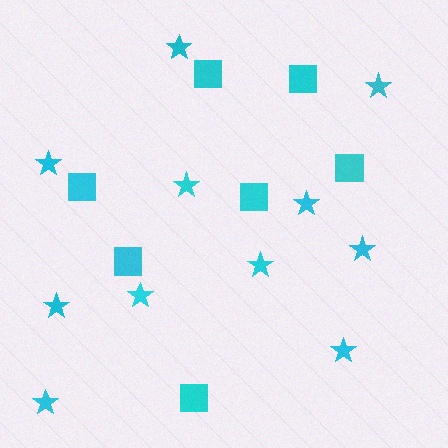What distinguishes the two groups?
There are 2 groups: one group of squares (7) and one group of stars (11).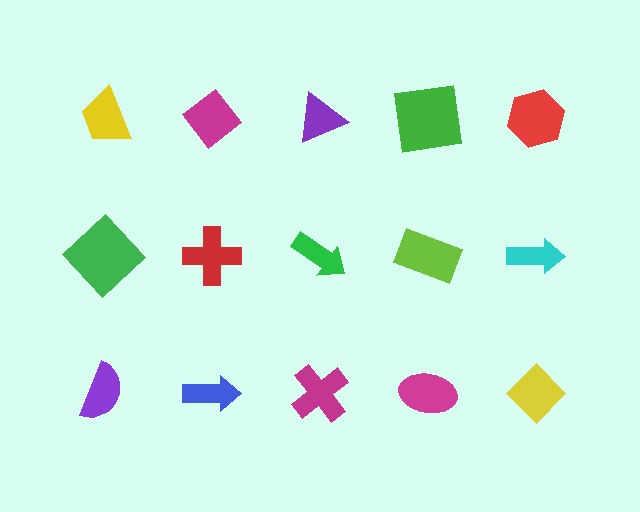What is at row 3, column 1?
A purple semicircle.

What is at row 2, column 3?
A green arrow.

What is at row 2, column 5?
A cyan arrow.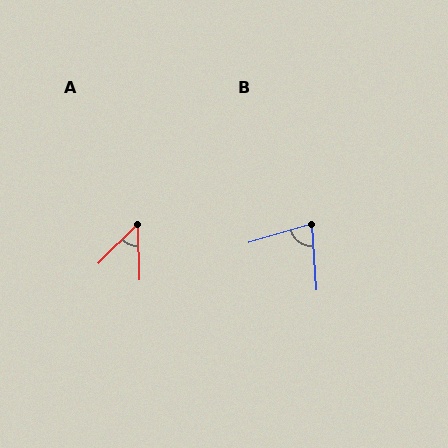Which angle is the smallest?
A, at approximately 47 degrees.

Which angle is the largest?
B, at approximately 77 degrees.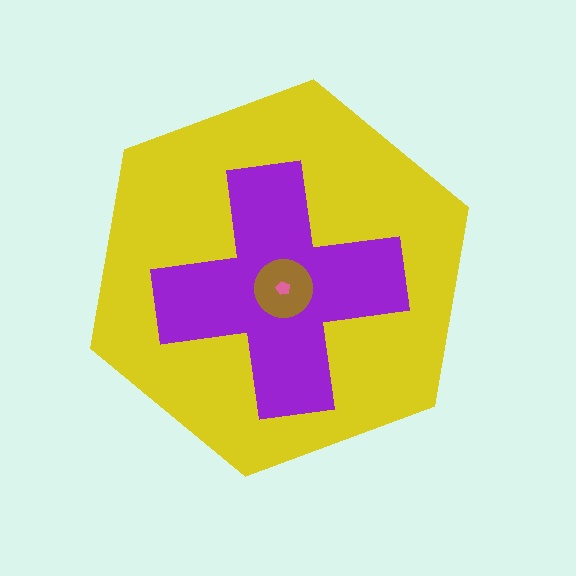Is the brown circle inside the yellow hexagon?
Yes.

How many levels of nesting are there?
4.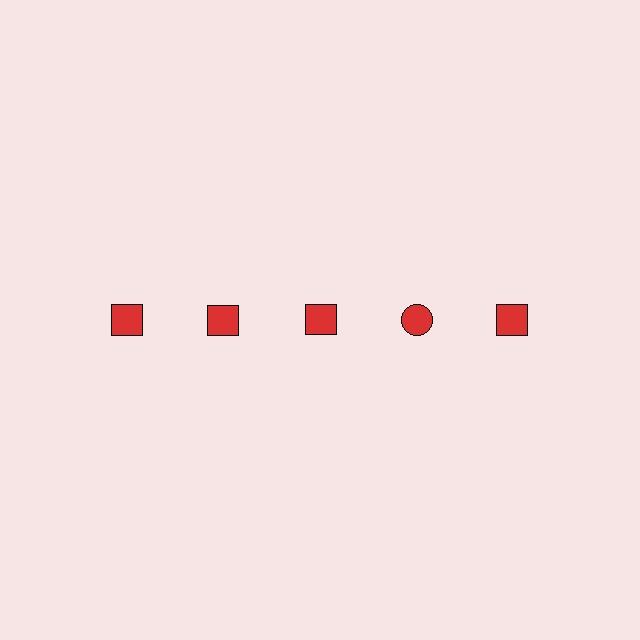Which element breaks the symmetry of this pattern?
The red circle in the top row, second from right column breaks the symmetry. All other shapes are red squares.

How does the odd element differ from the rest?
It has a different shape: circle instead of square.